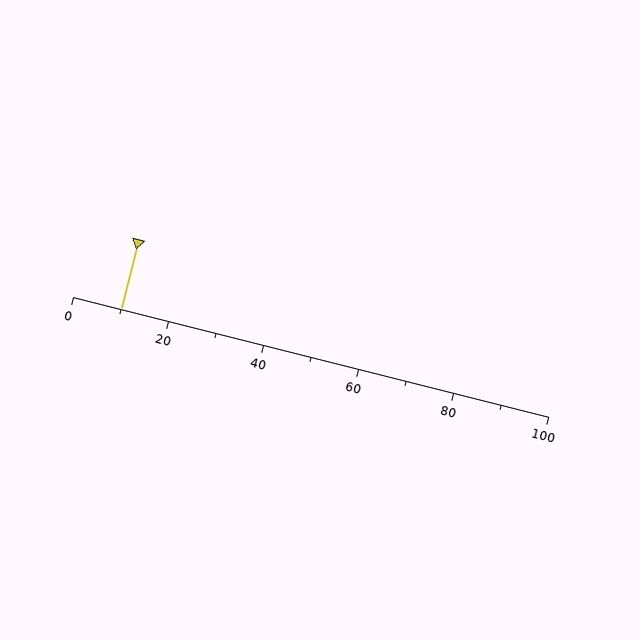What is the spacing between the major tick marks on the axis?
The major ticks are spaced 20 apart.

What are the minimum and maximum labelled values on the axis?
The axis runs from 0 to 100.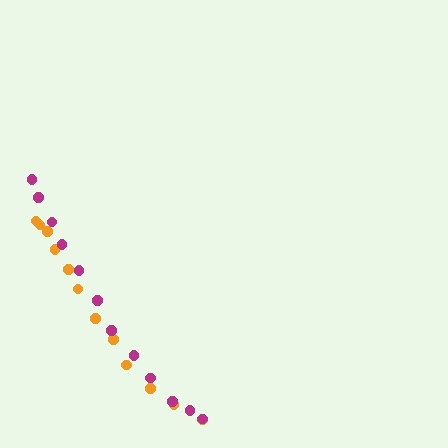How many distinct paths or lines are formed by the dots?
There are 2 distinct paths.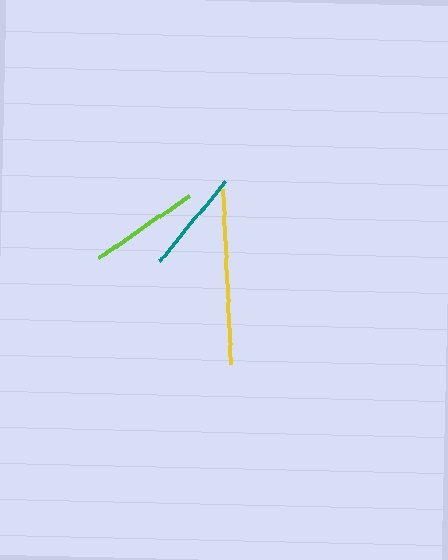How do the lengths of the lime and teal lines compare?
The lime and teal lines are approximately the same length.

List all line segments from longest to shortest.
From longest to shortest: yellow, lime, teal.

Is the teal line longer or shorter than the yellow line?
The yellow line is longer than the teal line.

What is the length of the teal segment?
The teal segment is approximately 103 pixels long.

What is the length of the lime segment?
The lime segment is approximately 110 pixels long.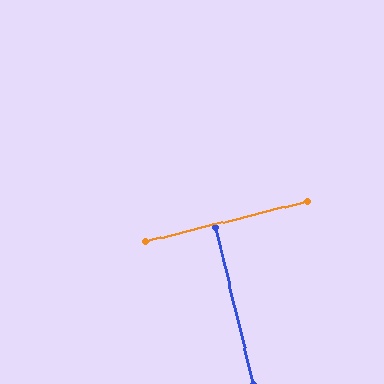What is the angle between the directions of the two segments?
Approximately 90 degrees.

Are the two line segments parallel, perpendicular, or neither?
Perpendicular — they meet at approximately 90°.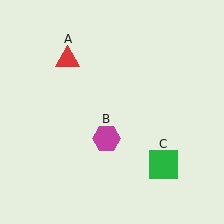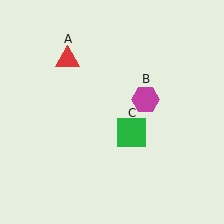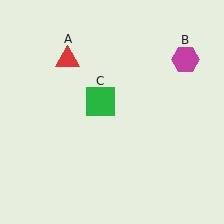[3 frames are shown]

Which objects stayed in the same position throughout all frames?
Red triangle (object A) remained stationary.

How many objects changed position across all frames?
2 objects changed position: magenta hexagon (object B), green square (object C).